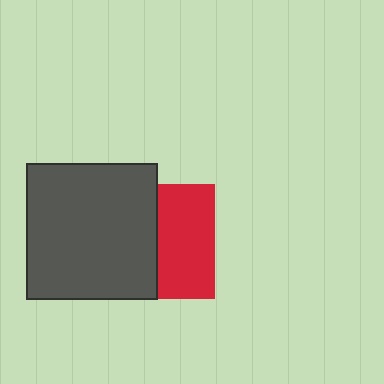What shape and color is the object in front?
The object in front is a dark gray rectangle.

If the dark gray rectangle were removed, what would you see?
You would see the complete red square.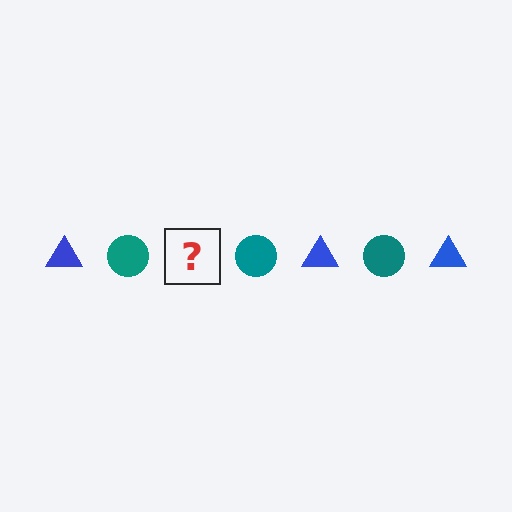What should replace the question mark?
The question mark should be replaced with a blue triangle.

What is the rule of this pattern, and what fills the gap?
The rule is that the pattern alternates between blue triangle and teal circle. The gap should be filled with a blue triangle.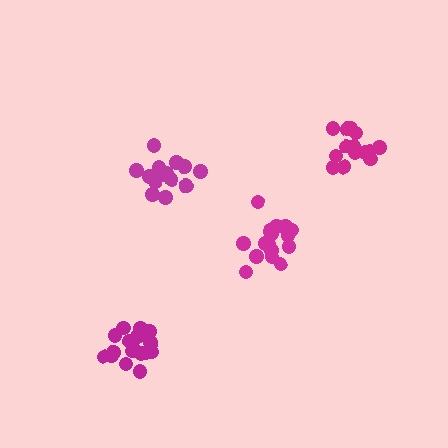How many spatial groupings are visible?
There are 4 spatial groupings.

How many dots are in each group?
Group 1: 14 dots, Group 2: 18 dots, Group 3: 15 dots, Group 4: 17 dots (64 total).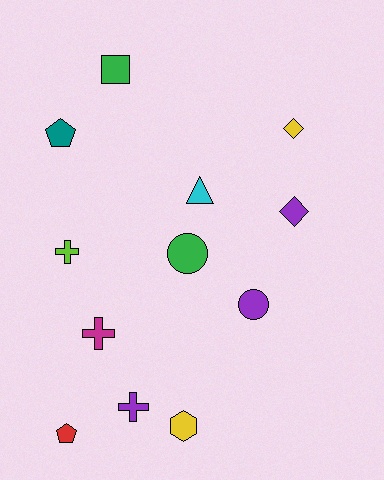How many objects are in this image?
There are 12 objects.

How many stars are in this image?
There are no stars.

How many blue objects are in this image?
There are no blue objects.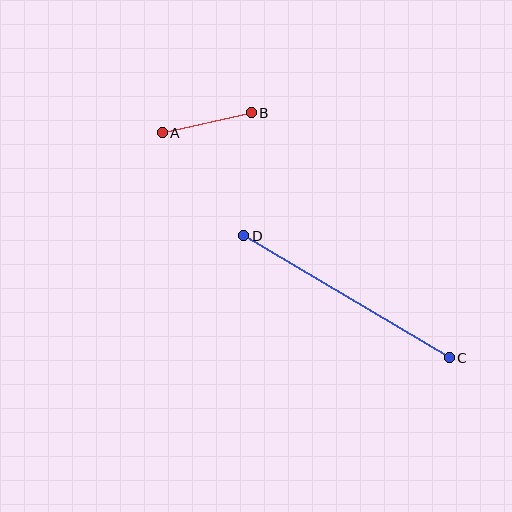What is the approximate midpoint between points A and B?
The midpoint is at approximately (207, 123) pixels.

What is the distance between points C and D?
The distance is approximately 239 pixels.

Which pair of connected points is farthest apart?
Points C and D are farthest apart.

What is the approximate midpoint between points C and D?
The midpoint is at approximately (347, 297) pixels.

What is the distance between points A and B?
The distance is approximately 91 pixels.